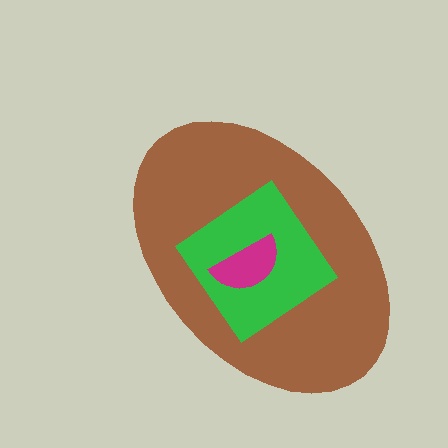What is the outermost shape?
The brown ellipse.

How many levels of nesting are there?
3.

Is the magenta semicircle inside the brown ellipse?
Yes.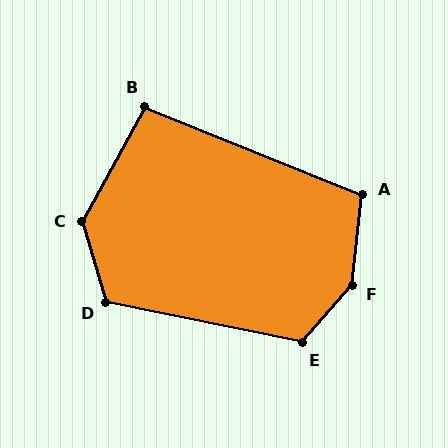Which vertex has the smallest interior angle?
B, at approximately 96 degrees.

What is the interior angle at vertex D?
Approximately 118 degrees (obtuse).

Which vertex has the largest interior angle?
F, at approximately 146 degrees.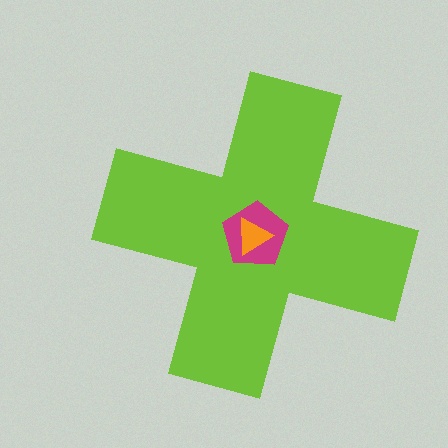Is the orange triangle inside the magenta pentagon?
Yes.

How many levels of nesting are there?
3.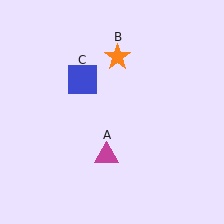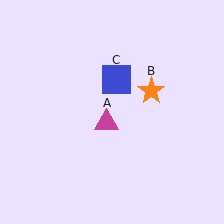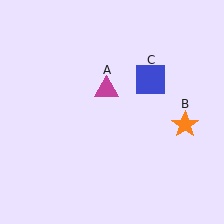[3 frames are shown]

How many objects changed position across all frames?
3 objects changed position: magenta triangle (object A), orange star (object B), blue square (object C).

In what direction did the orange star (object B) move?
The orange star (object B) moved down and to the right.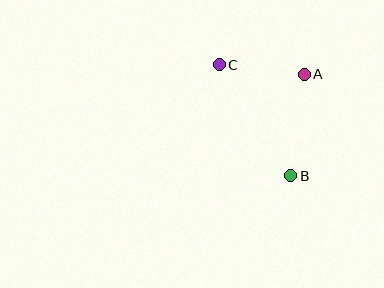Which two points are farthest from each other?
Points B and C are farthest from each other.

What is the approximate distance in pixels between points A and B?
The distance between A and B is approximately 102 pixels.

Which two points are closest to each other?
Points A and C are closest to each other.